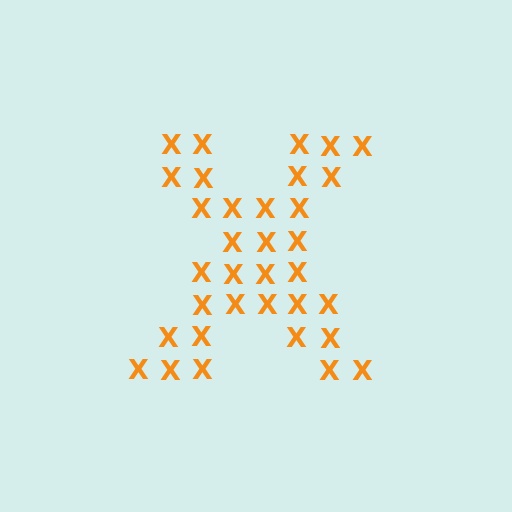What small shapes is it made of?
It is made of small letter X's.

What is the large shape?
The large shape is the letter X.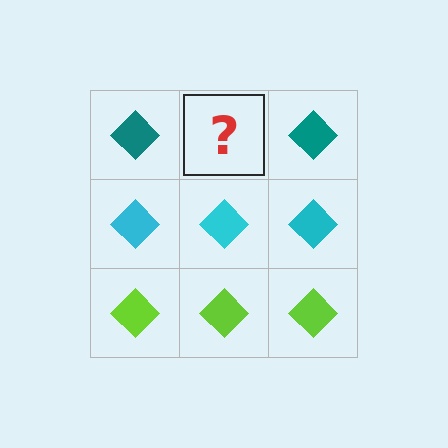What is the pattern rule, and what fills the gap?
The rule is that each row has a consistent color. The gap should be filled with a teal diamond.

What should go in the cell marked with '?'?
The missing cell should contain a teal diamond.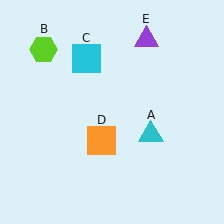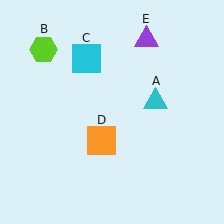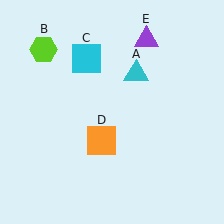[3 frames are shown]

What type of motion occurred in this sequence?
The cyan triangle (object A) rotated counterclockwise around the center of the scene.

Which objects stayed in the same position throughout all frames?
Lime hexagon (object B) and cyan square (object C) and orange square (object D) and purple triangle (object E) remained stationary.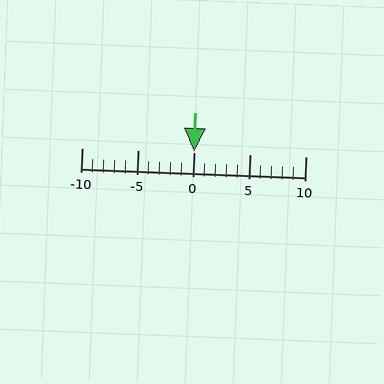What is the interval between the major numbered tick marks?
The major tick marks are spaced 5 units apart.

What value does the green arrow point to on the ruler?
The green arrow points to approximately 0.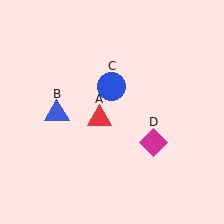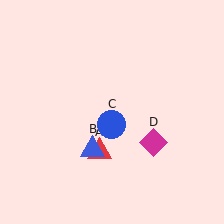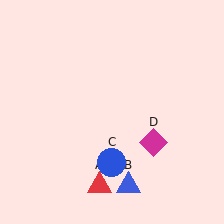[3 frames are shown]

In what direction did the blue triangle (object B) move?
The blue triangle (object B) moved down and to the right.